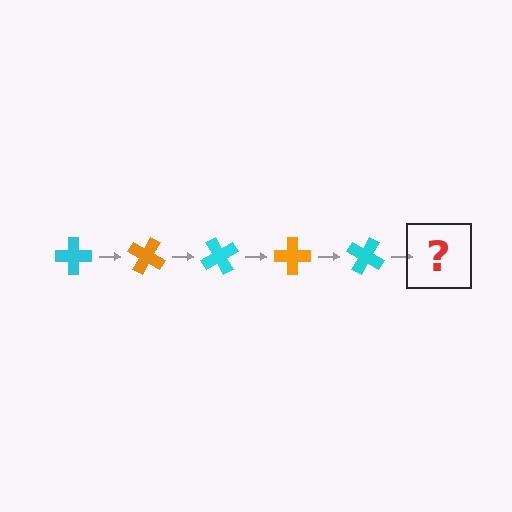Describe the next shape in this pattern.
It should be an orange cross, rotated 150 degrees from the start.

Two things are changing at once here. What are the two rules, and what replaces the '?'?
The two rules are that it rotates 30 degrees each step and the color cycles through cyan and orange. The '?' should be an orange cross, rotated 150 degrees from the start.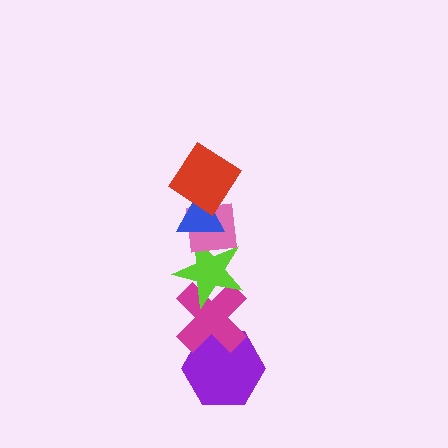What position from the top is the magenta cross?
The magenta cross is 5th from the top.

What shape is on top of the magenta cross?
The lime star is on top of the magenta cross.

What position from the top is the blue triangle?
The blue triangle is 2nd from the top.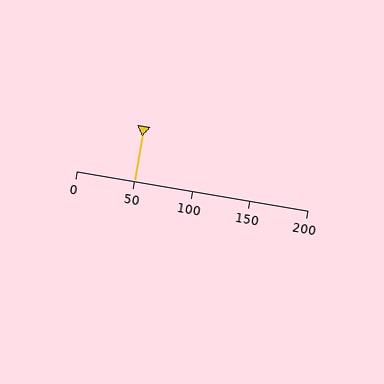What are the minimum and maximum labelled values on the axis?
The axis runs from 0 to 200.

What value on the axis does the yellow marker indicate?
The marker indicates approximately 50.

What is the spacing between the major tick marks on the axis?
The major ticks are spaced 50 apart.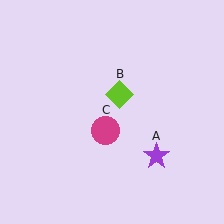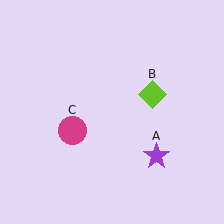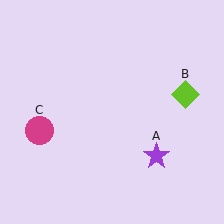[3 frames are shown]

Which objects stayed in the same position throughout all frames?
Purple star (object A) remained stationary.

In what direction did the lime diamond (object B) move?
The lime diamond (object B) moved right.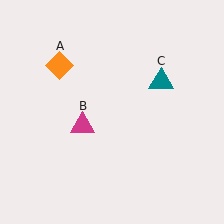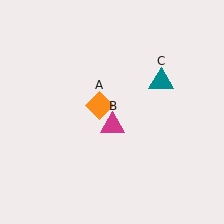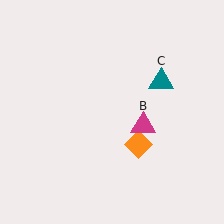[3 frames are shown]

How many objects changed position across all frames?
2 objects changed position: orange diamond (object A), magenta triangle (object B).